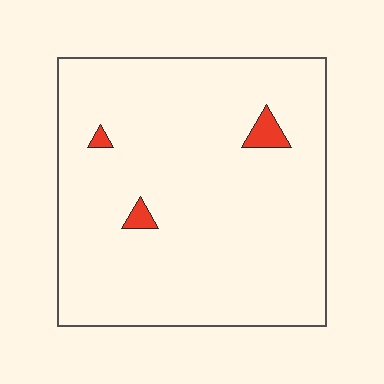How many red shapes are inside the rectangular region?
3.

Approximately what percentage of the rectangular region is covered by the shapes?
Approximately 5%.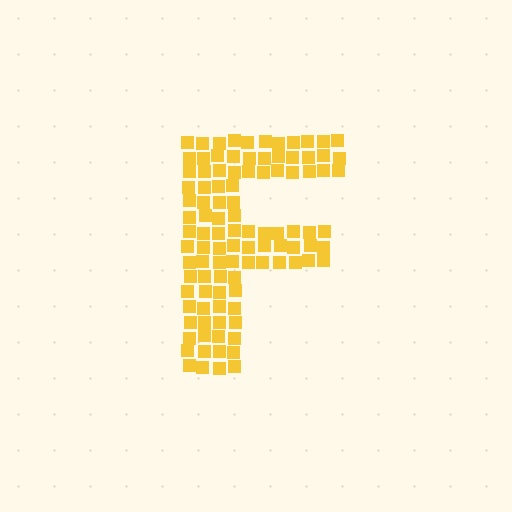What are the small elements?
The small elements are squares.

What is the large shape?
The large shape is the letter F.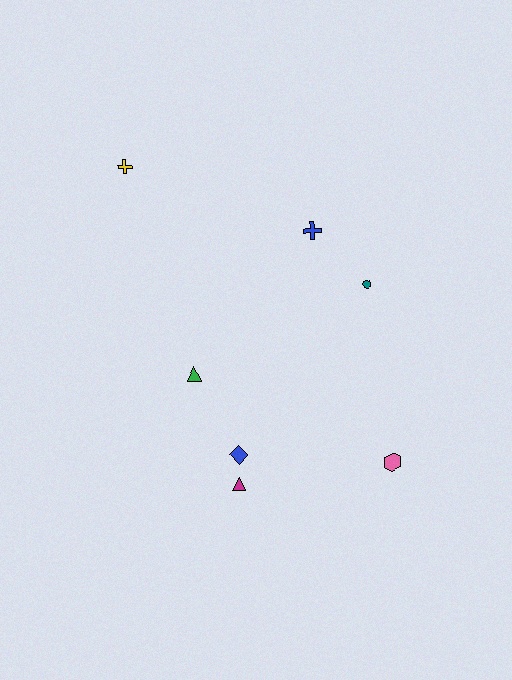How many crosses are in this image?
There are 2 crosses.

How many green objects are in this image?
There is 1 green object.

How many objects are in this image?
There are 7 objects.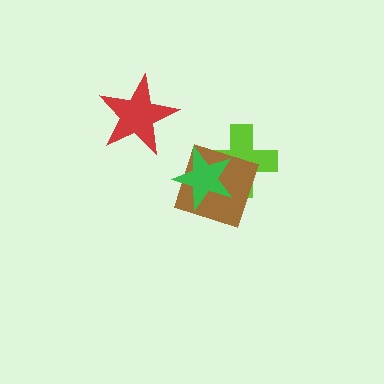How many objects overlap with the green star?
2 objects overlap with the green star.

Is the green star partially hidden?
No, no other shape covers it.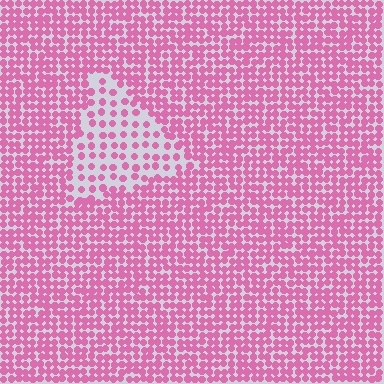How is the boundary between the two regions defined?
The boundary is defined by a change in element density (approximately 2.1x ratio). All elements are the same color, size, and shape.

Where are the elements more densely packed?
The elements are more densely packed outside the triangle boundary.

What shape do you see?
I see a triangle.